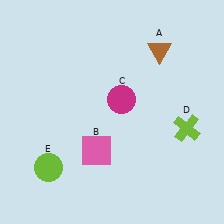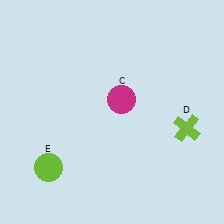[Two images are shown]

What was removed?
The pink square (B), the brown triangle (A) were removed in Image 2.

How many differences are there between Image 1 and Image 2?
There are 2 differences between the two images.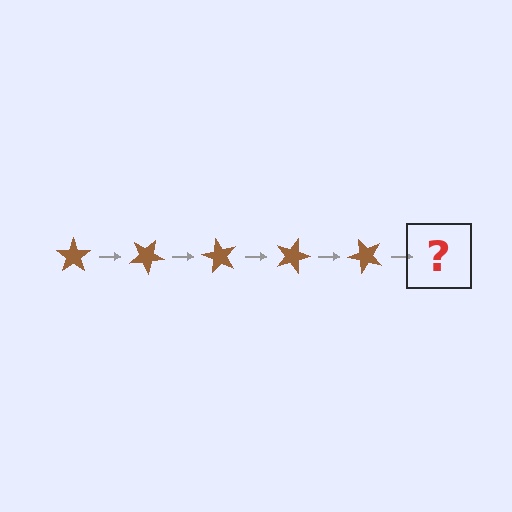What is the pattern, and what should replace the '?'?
The pattern is that the star rotates 30 degrees each step. The '?' should be a brown star rotated 150 degrees.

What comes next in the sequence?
The next element should be a brown star rotated 150 degrees.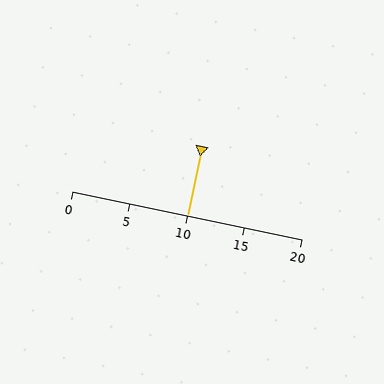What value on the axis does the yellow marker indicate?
The marker indicates approximately 10.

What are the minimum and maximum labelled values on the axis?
The axis runs from 0 to 20.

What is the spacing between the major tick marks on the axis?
The major ticks are spaced 5 apart.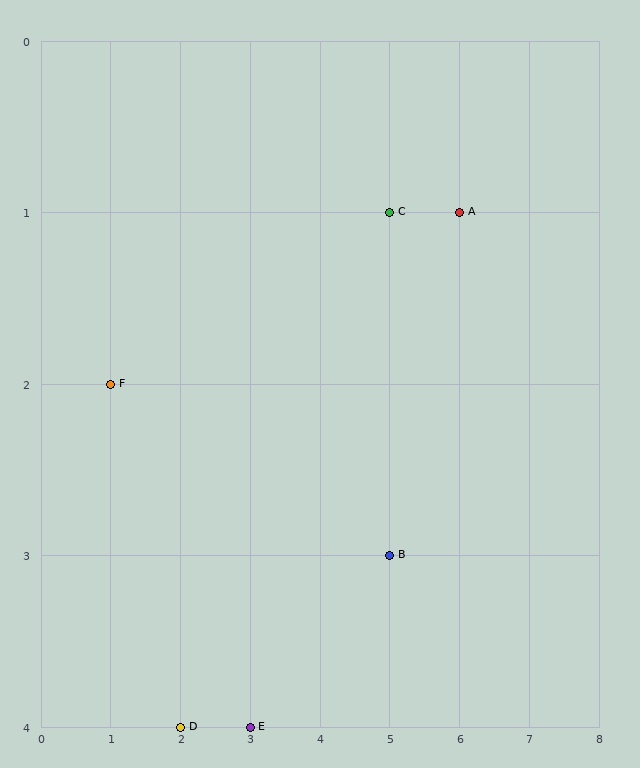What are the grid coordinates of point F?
Point F is at grid coordinates (1, 2).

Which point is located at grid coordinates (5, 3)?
Point B is at (5, 3).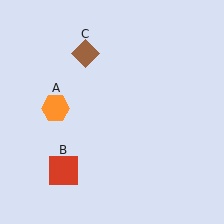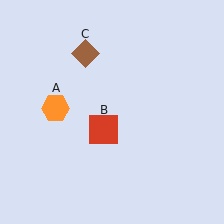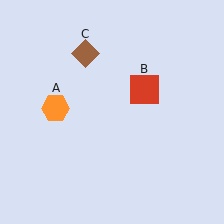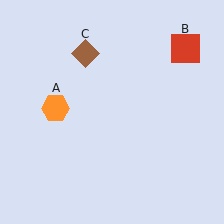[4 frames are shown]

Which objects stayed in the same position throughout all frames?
Orange hexagon (object A) and brown diamond (object C) remained stationary.